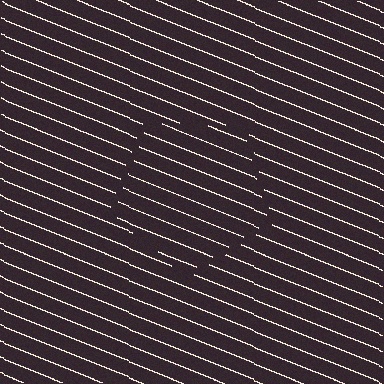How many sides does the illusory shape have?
5 sides — the line-ends trace a pentagon.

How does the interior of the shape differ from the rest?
The interior of the shape contains the same grating, shifted by half a period — the contour is defined by the phase discontinuity where line-ends from the inner and outer gratings abut.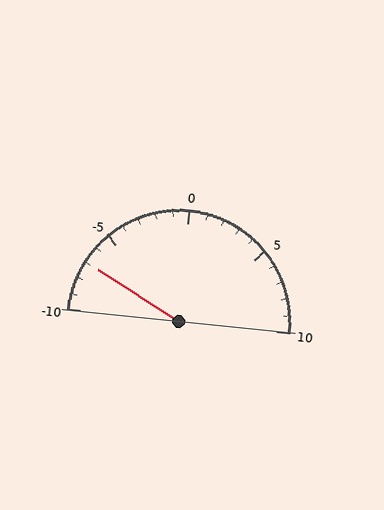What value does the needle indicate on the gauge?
The needle indicates approximately -7.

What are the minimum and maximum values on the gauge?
The gauge ranges from -10 to 10.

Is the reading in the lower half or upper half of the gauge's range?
The reading is in the lower half of the range (-10 to 10).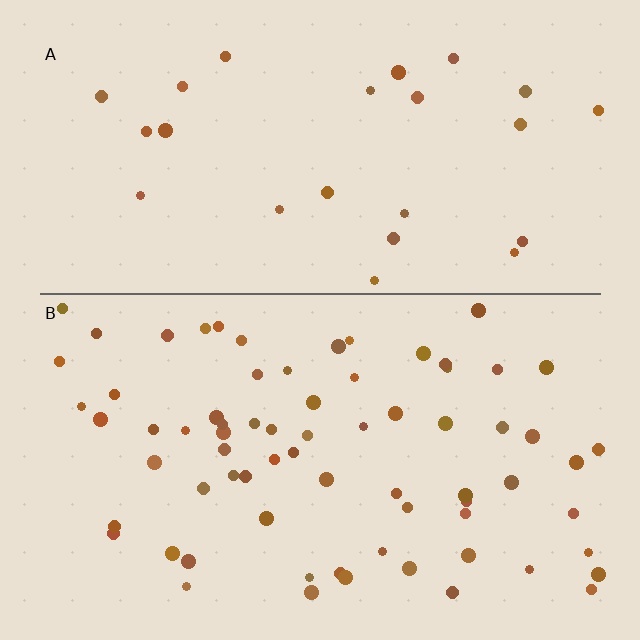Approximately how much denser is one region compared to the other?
Approximately 2.9× — region B over region A.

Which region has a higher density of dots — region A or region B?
B (the bottom).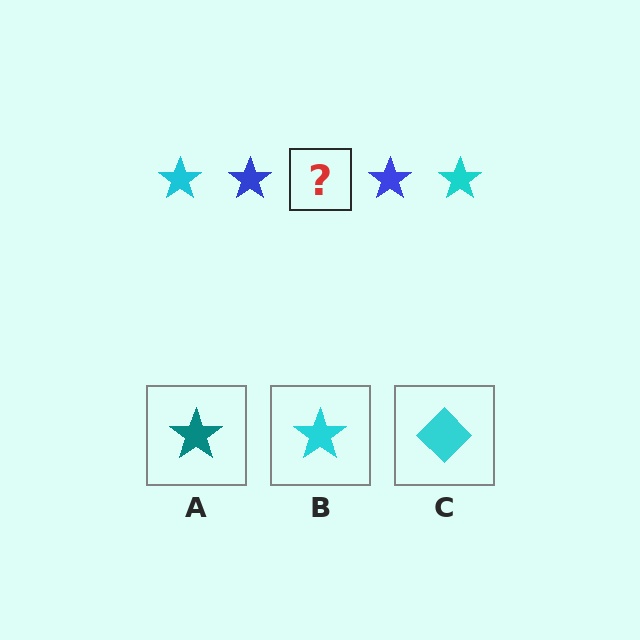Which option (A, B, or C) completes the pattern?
B.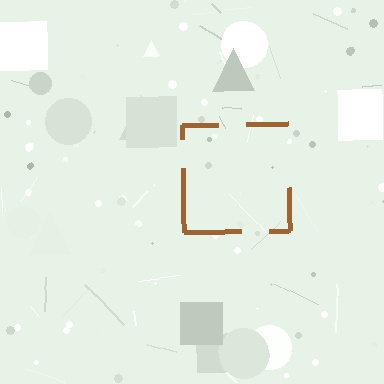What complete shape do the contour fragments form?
The contour fragments form a square.